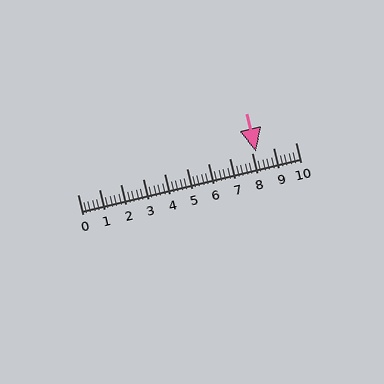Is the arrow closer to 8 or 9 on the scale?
The arrow is closer to 8.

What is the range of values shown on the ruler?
The ruler shows values from 0 to 10.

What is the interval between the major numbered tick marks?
The major tick marks are spaced 1 units apart.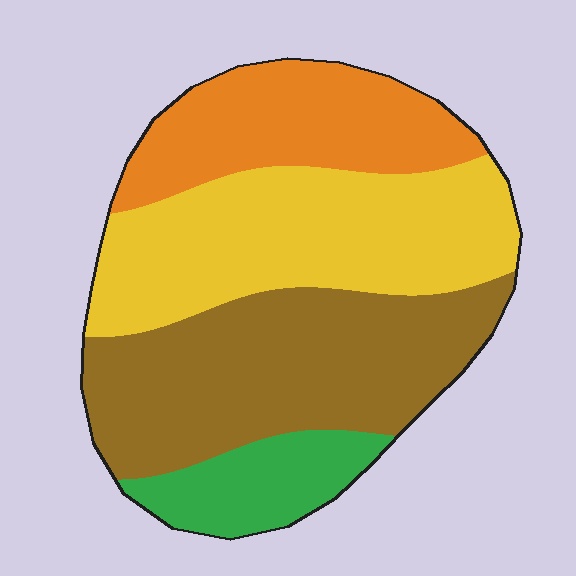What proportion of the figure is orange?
Orange covers 21% of the figure.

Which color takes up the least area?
Green, at roughly 10%.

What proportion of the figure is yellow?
Yellow covers around 35% of the figure.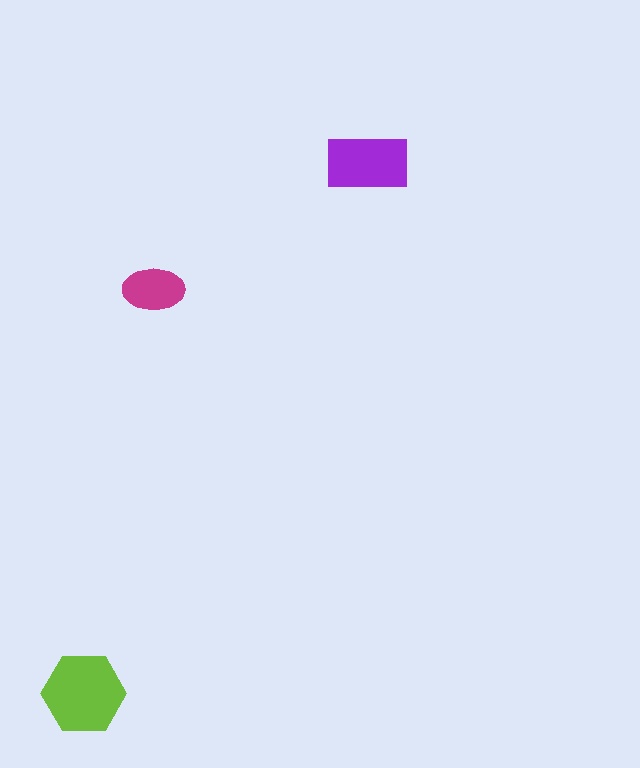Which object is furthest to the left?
The lime hexagon is leftmost.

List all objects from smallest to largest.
The magenta ellipse, the purple rectangle, the lime hexagon.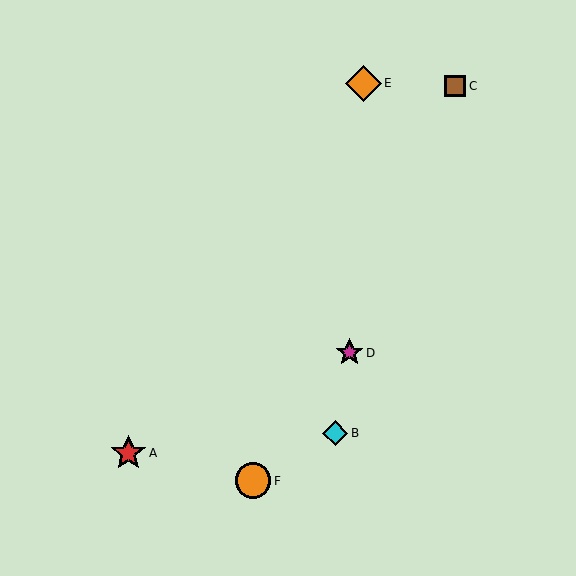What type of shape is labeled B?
Shape B is a cyan diamond.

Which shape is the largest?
The orange diamond (labeled E) is the largest.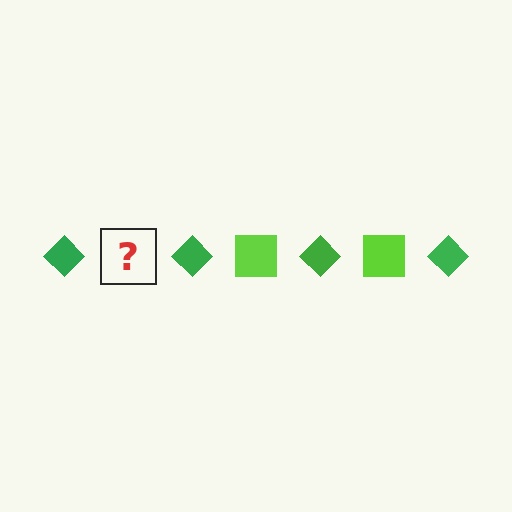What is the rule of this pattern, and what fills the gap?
The rule is that the pattern alternates between green diamond and lime square. The gap should be filled with a lime square.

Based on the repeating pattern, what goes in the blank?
The blank should be a lime square.